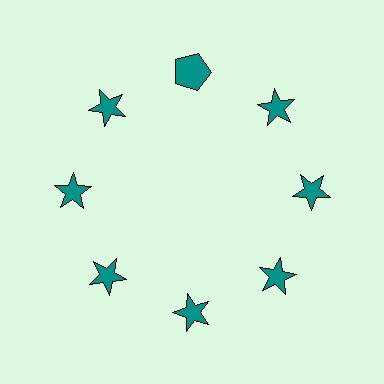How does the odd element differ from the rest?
It has a different shape: pentagon instead of star.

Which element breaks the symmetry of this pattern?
The teal pentagon at roughly the 12 o'clock position breaks the symmetry. All other shapes are teal stars.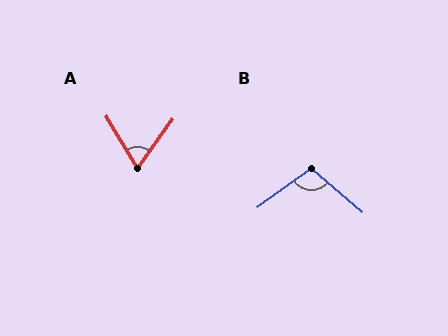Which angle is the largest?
B, at approximately 103 degrees.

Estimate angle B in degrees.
Approximately 103 degrees.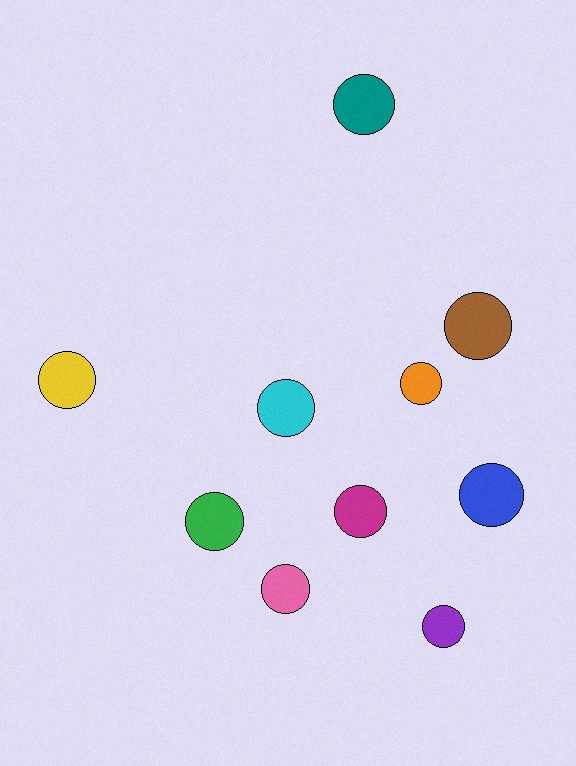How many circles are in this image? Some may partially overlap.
There are 10 circles.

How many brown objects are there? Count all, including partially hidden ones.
There is 1 brown object.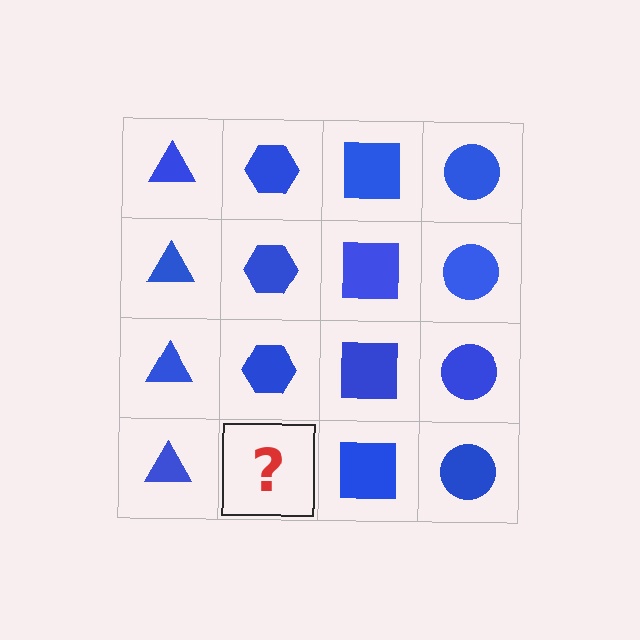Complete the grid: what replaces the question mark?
The question mark should be replaced with a blue hexagon.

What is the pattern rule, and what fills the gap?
The rule is that each column has a consistent shape. The gap should be filled with a blue hexagon.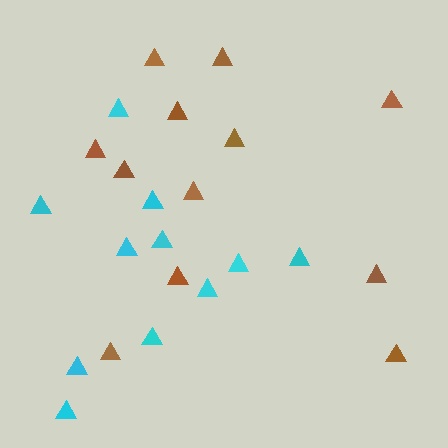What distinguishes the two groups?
There are 2 groups: one group of brown triangles (12) and one group of cyan triangles (11).